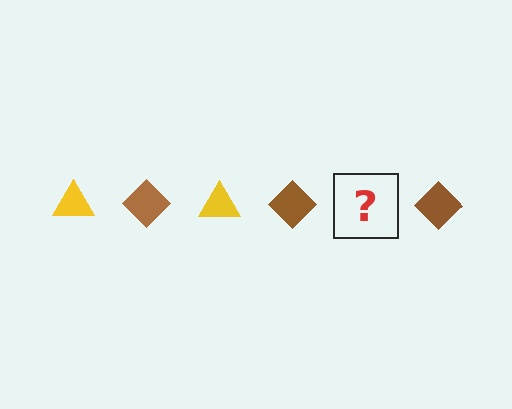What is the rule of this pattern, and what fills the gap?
The rule is that the pattern alternates between yellow triangle and brown diamond. The gap should be filled with a yellow triangle.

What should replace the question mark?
The question mark should be replaced with a yellow triangle.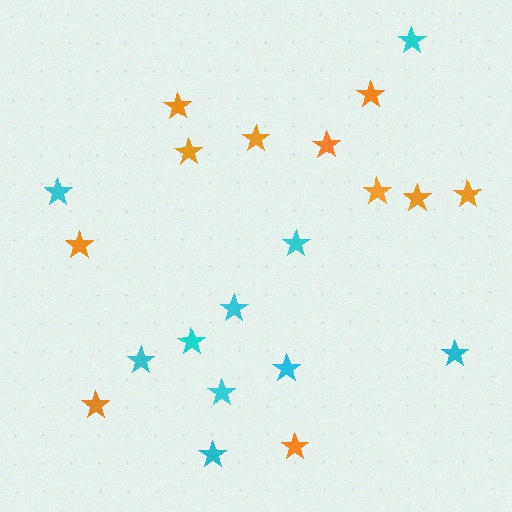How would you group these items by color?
There are 2 groups: one group of orange stars (11) and one group of cyan stars (10).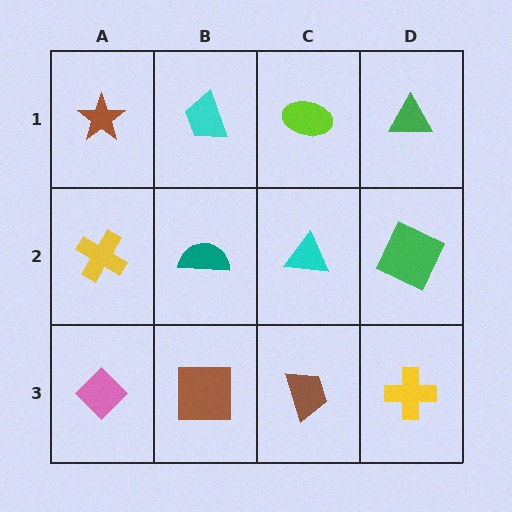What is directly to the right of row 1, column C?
A green triangle.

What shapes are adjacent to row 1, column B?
A teal semicircle (row 2, column B), a brown star (row 1, column A), a lime ellipse (row 1, column C).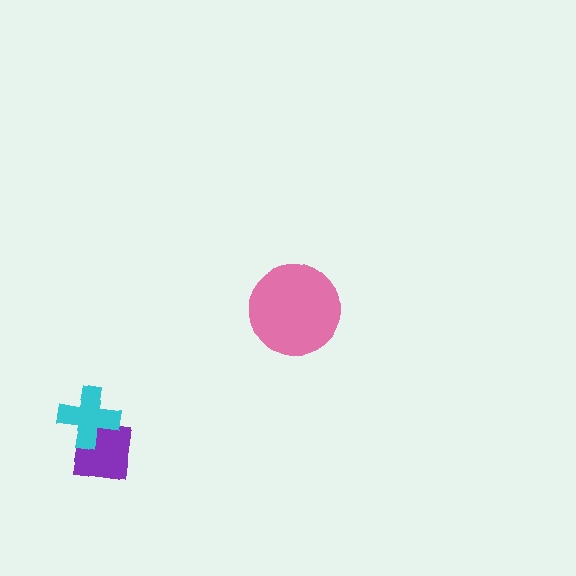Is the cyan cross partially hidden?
No, no other shape covers it.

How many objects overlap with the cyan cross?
1 object overlaps with the cyan cross.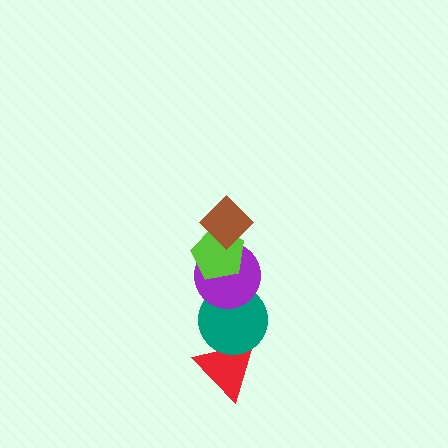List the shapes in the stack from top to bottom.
From top to bottom: the brown diamond, the lime pentagon, the purple circle, the teal circle, the red triangle.